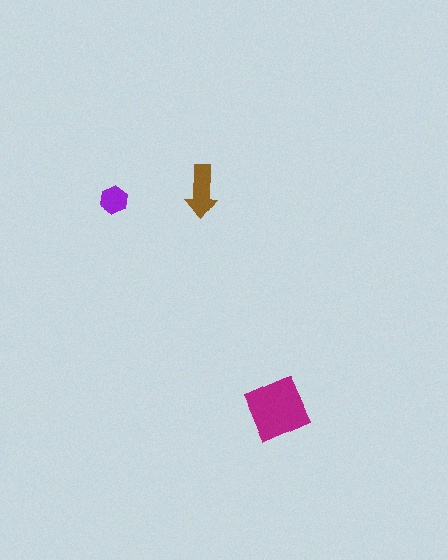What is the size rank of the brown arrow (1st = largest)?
2nd.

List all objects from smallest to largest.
The purple hexagon, the brown arrow, the magenta square.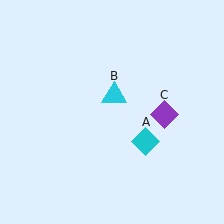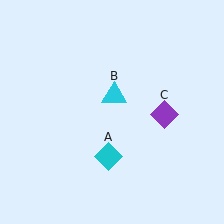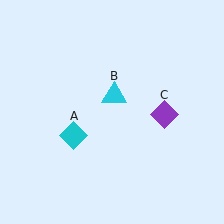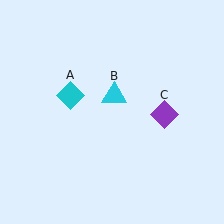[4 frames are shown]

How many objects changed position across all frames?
1 object changed position: cyan diamond (object A).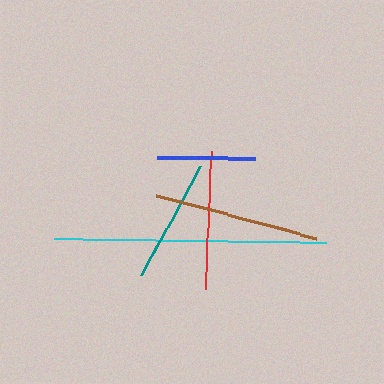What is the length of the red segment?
The red segment is approximately 138 pixels long.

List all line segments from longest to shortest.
From longest to shortest: cyan, brown, red, teal, blue.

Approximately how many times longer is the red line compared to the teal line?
The red line is approximately 1.1 times the length of the teal line.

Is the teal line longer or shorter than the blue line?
The teal line is longer than the blue line.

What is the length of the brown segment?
The brown segment is approximately 166 pixels long.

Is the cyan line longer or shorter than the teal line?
The cyan line is longer than the teal line.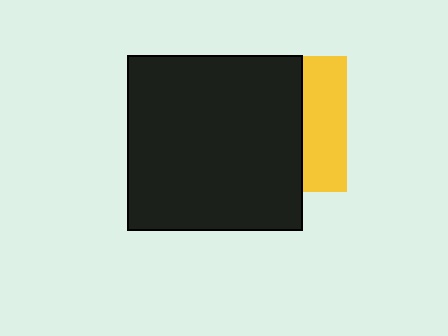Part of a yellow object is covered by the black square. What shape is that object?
It is a square.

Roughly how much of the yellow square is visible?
A small part of it is visible (roughly 32%).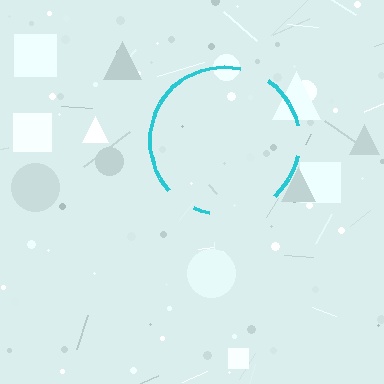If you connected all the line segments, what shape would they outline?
They would outline a circle.